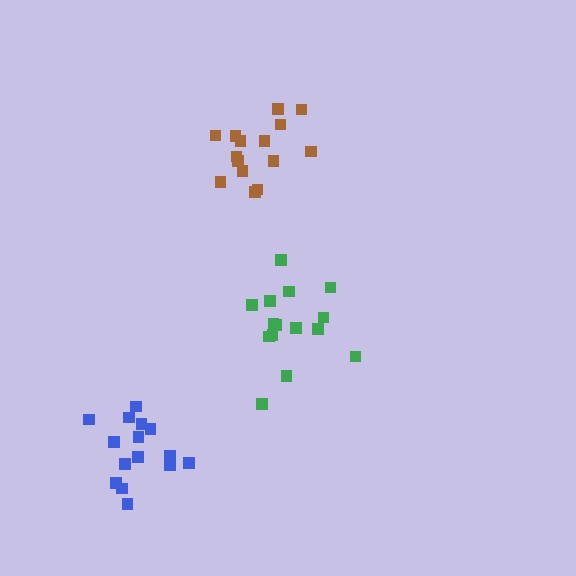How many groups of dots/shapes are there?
There are 3 groups.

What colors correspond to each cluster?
The clusters are colored: green, brown, blue.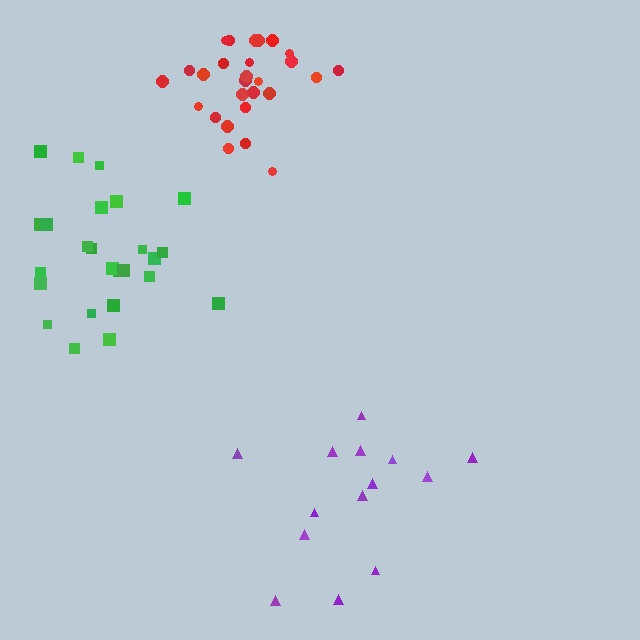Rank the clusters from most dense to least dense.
red, green, purple.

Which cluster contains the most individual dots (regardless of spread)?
Red (27).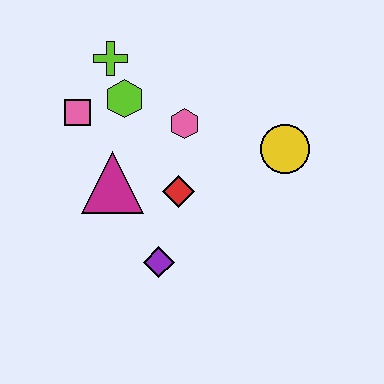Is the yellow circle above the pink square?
No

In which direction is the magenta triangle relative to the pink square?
The magenta triangle is below the pink square.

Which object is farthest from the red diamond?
The lime cross is farthest from the red diamond.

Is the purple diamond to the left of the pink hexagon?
Yes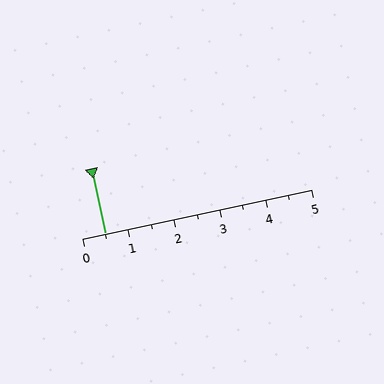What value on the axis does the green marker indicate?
The marker indicates approximately 0.5.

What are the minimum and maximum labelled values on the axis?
The axis runs from 0 to 5.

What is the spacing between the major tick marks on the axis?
The major ticks are spaced 1 apart.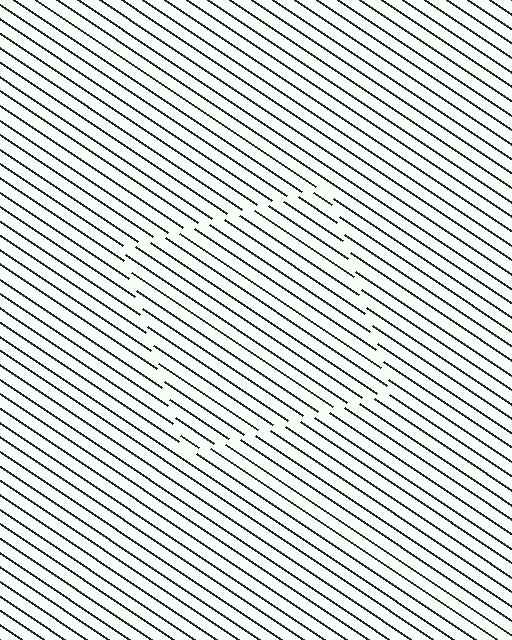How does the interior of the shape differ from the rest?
The interior of the shape contains the same grating, shifted by half a period — the contour is defined by the phase discontinuity where line-ends from the inner and outer gratings abut.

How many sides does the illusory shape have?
4 sides — the line-ends trace a square.